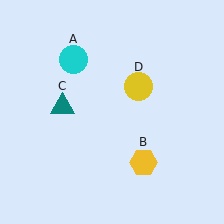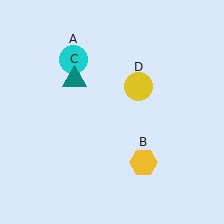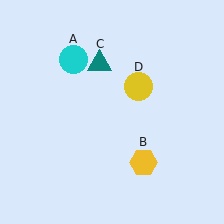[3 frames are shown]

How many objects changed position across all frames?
1 object changed position: teal triangle (object C).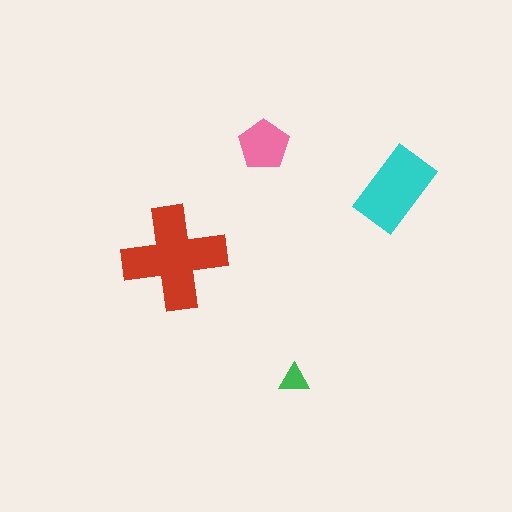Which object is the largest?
The red cross.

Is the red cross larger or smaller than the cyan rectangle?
Larger.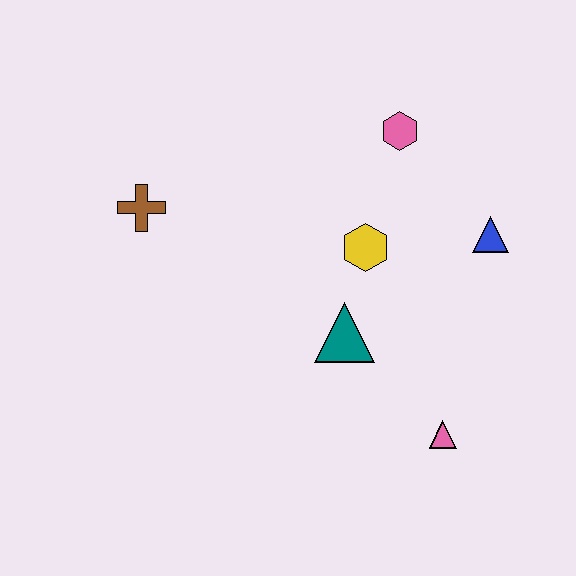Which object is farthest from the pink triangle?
The brown cross is farthest from the pink triangle.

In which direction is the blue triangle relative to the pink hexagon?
The blue triangle is below the pink hexagon.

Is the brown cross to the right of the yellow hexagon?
No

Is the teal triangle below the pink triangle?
No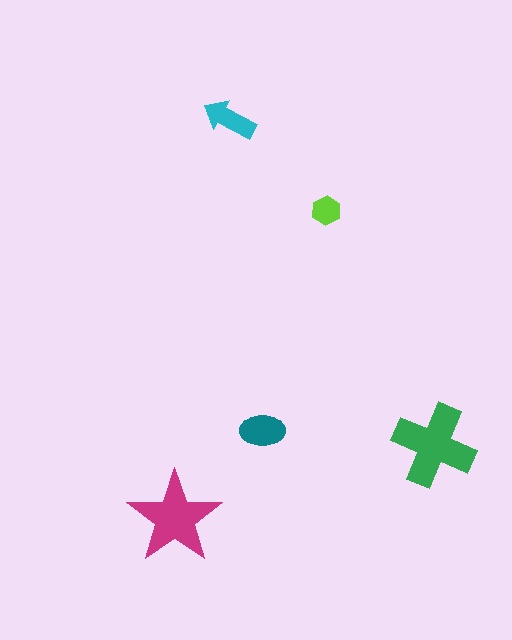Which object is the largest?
The green cross.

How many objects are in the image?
There are 5 objects in the image.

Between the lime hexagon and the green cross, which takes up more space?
The green cross.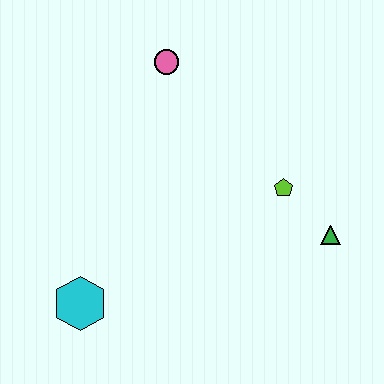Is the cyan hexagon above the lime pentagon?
No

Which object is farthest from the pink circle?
The cyan hexagon is farthest from the pink circle.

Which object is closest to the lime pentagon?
The green triangle is closest to the lime pentagon.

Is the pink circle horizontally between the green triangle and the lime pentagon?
No